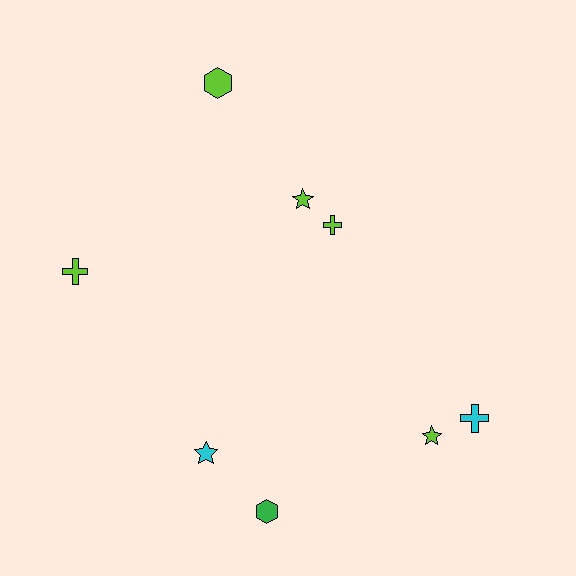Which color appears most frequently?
Lime, with 5 objects.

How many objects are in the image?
There are 8 objects.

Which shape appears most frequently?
Star, with 3 objects.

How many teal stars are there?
There are no teal stars.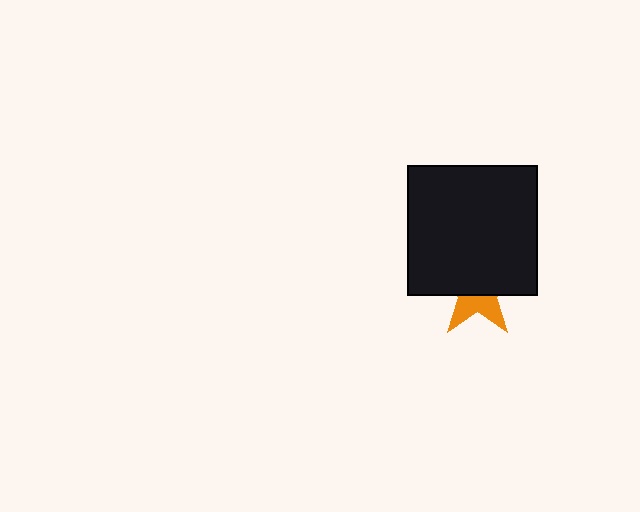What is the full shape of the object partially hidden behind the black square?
The partially hidden object is an orange star.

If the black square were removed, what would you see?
You would see the complete orange star.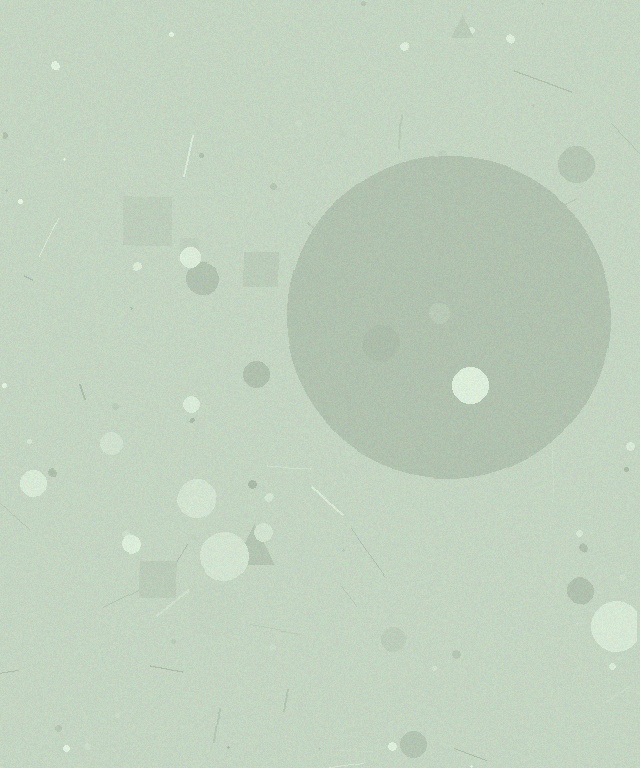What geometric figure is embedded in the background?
A circle is embedded in the background.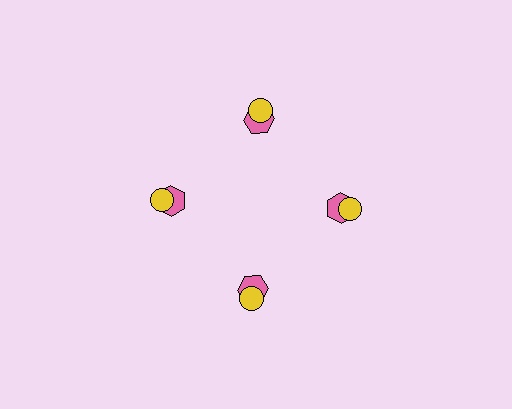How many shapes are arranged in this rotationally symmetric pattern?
There are 8 shapes, arranged in 4 groups of 2.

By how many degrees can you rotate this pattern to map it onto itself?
The pattern maps onto itself every 90 degrees of rotation.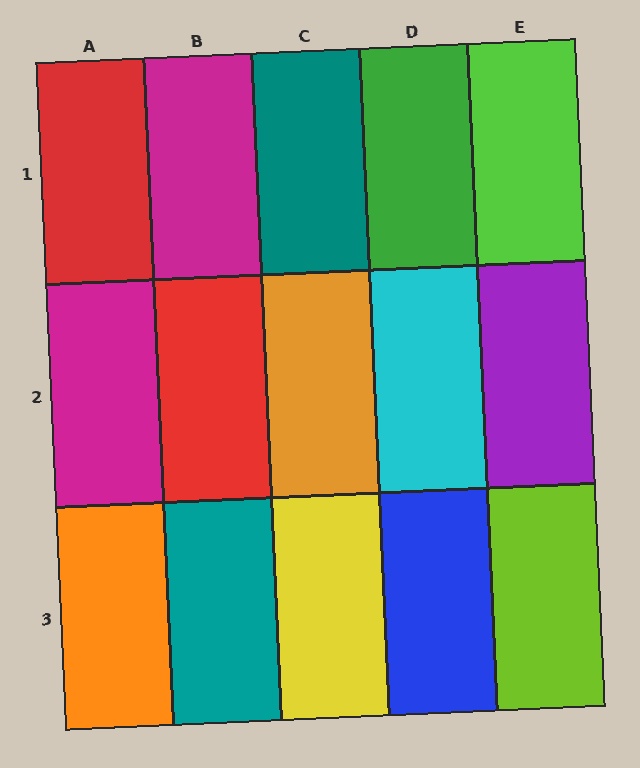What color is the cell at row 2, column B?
Red.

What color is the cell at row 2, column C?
Orange.